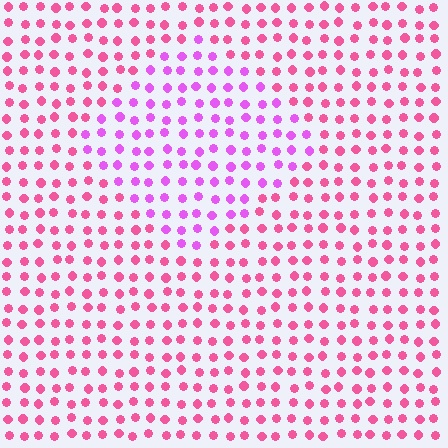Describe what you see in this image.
The image is filled with small pink elements in a uniform arrangement. A diamond-shaped region is visible where the elements are tinted to a slightly different hue, forming a subtle color boundary.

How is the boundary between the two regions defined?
The boundary is defined purely by a slight shift in hue (about 38 degrees). Spacing, size, and orientation are identical on both sides.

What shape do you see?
I see a diamond.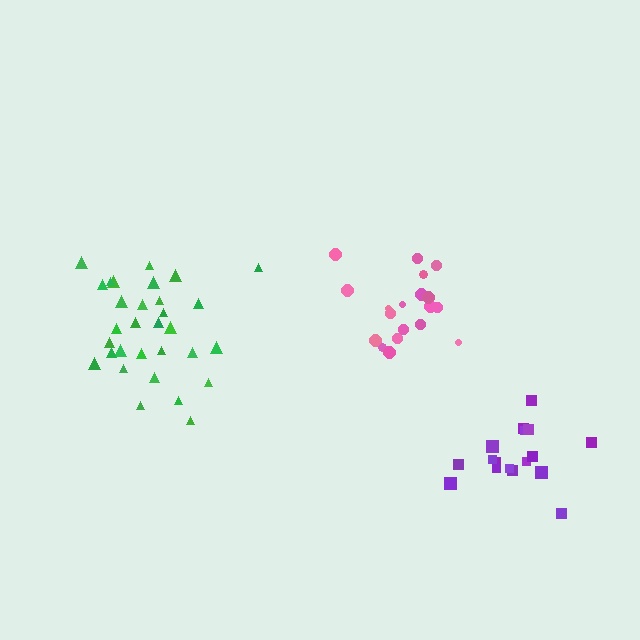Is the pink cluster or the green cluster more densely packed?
Pink.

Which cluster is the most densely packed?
Pink.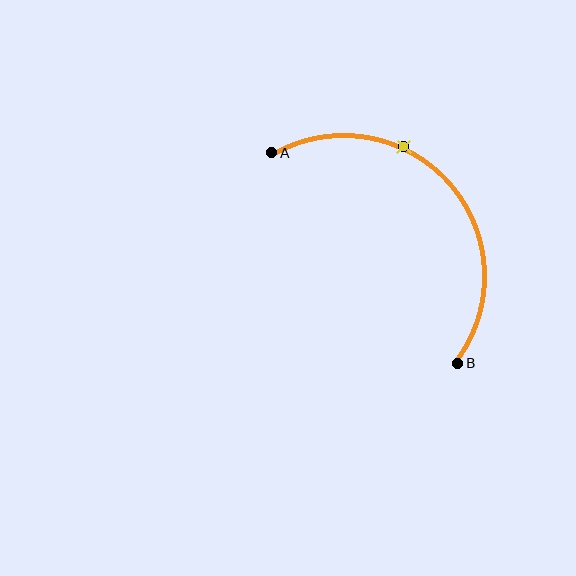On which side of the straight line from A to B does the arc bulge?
The arc bulges above and to the right of the straight line connecting A and B.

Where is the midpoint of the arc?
The arc midpoint is the point on the curve farthest from the straight line joining A and B. It sits above and to the right of that line.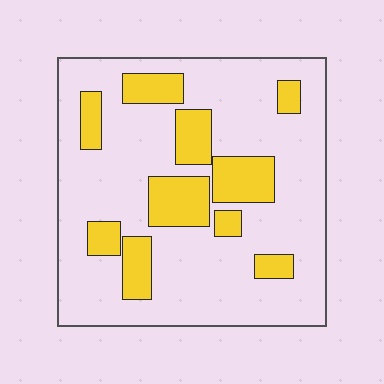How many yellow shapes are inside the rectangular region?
10.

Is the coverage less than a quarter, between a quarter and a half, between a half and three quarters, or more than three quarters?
Less than a quarter.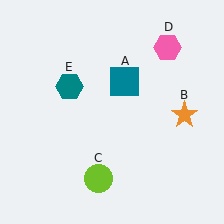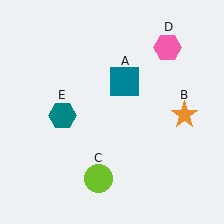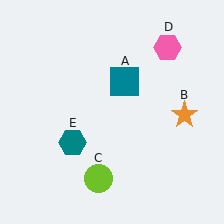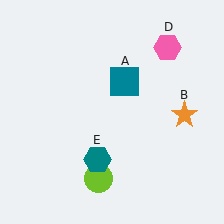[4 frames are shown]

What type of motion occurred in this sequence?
The teal hexagon (object E) rotated counterclockwise around the center of the scene.